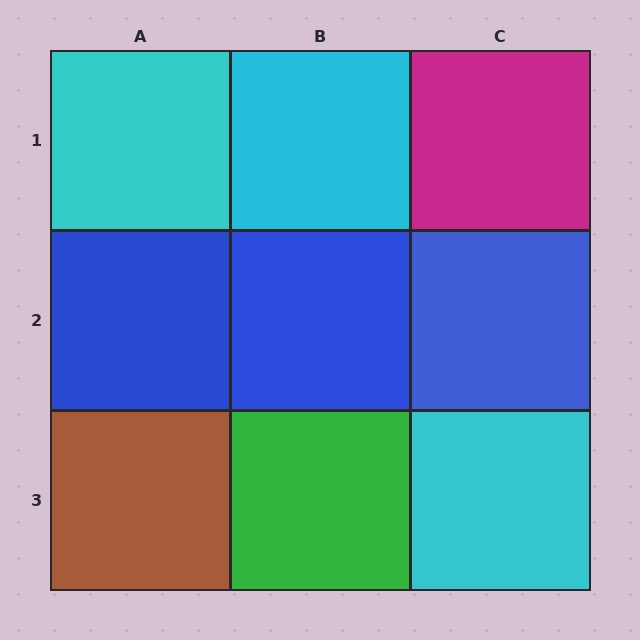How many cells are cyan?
3 cells are cyan.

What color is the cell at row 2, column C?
Blue.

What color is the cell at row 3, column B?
Green.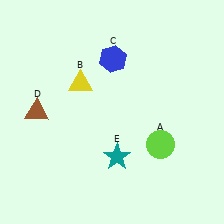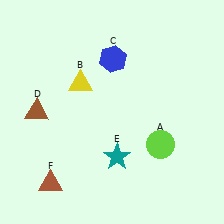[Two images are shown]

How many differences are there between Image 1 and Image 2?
There is 1 difference between the two images.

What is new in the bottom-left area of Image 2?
A brown triangle (F) was added in the bottom-left area of Image 2.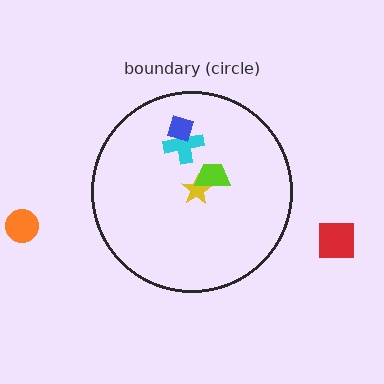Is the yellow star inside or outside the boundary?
Inside.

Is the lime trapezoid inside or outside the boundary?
Inside.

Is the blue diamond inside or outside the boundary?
Inside.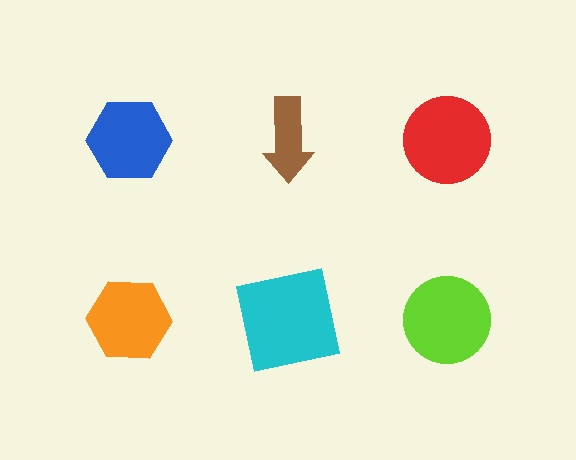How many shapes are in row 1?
3 shapes.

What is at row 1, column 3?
A red circle.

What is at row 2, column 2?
A cyan square.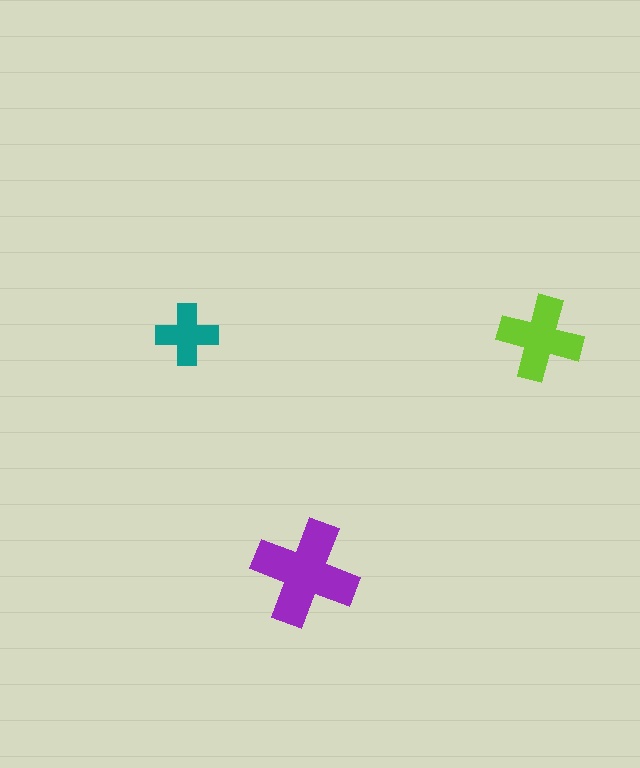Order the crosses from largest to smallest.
the purple one, the lime one, the teal one.